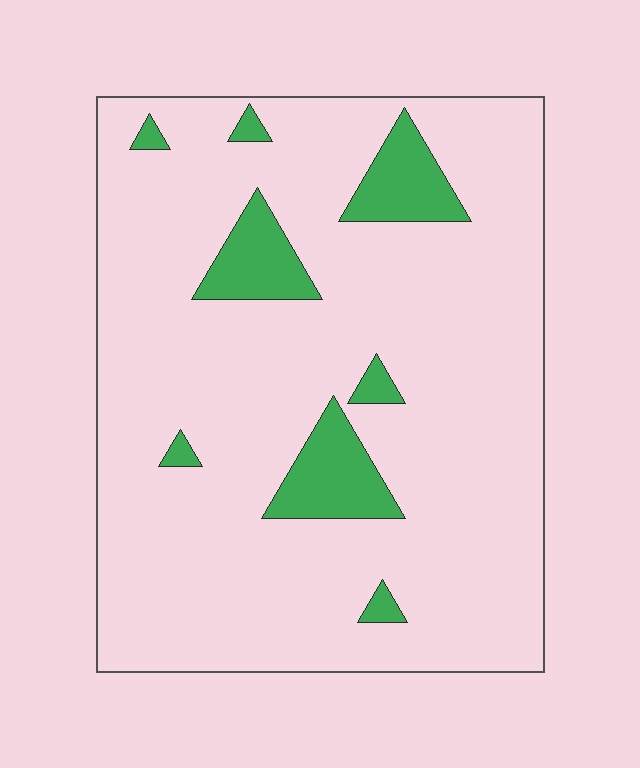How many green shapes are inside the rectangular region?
8.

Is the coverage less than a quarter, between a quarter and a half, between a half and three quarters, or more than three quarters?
Less than a quarter.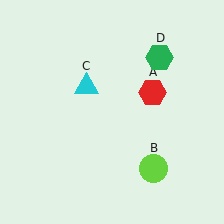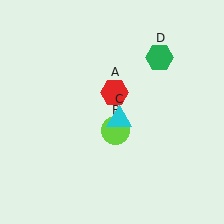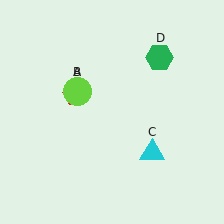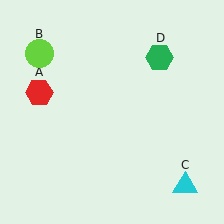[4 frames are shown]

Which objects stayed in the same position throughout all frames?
Green hexagon (object D) remained stationary.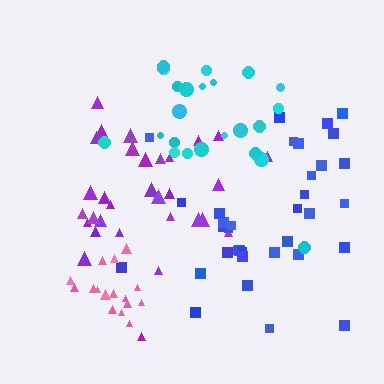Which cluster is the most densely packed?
Pink.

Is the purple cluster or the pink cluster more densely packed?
Pink.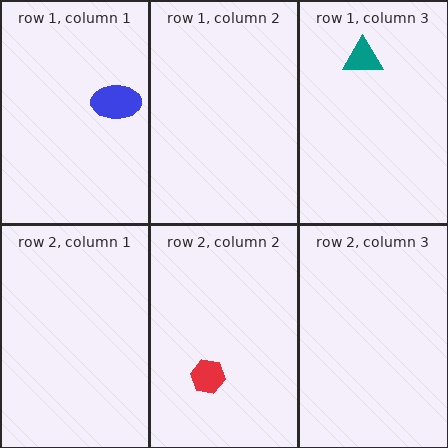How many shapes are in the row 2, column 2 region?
1.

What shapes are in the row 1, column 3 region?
The teal triangle.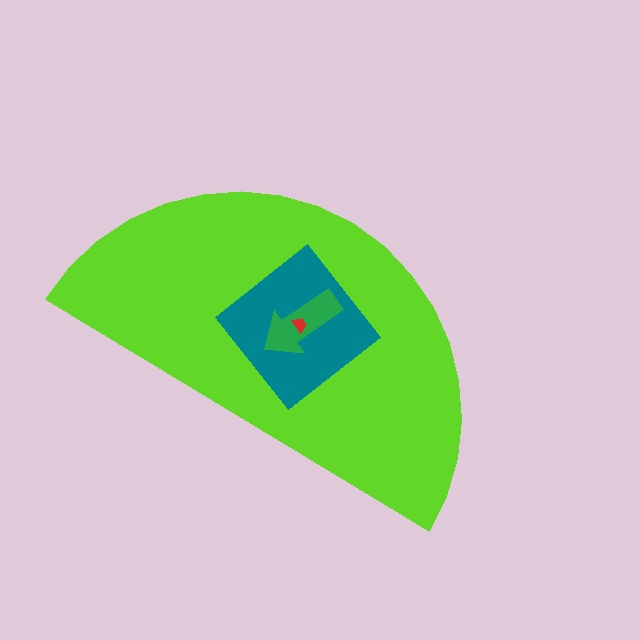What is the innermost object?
The red trapezoid.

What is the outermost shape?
The lime semicircle.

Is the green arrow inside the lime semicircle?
Yes.